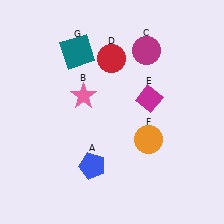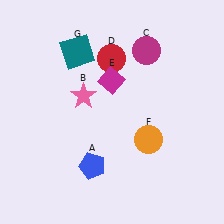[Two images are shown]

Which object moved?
The magenta diamond (E) moved left.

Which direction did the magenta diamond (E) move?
The magenta diamond (E) moved left.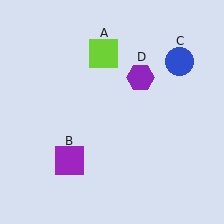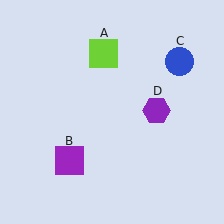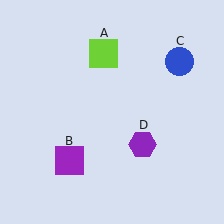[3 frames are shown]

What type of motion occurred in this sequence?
The purple hexagon (object D) rotated clockwise around the center of the scene.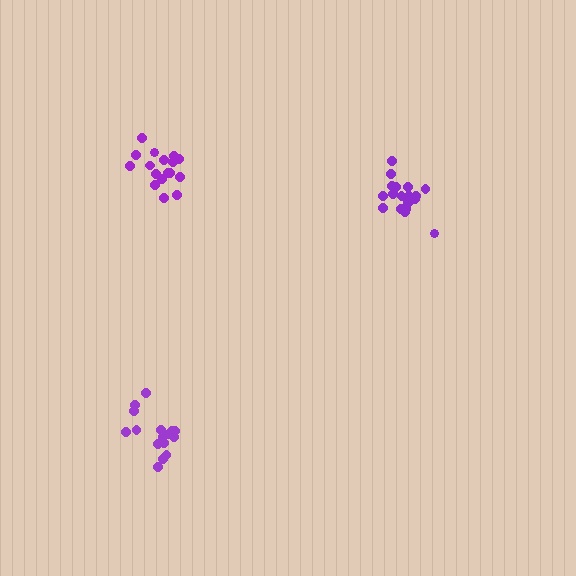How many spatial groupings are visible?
There are 3 spatial groupings.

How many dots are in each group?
Group 1: 17 dots, Group 2: 21 dots, Group 3: 18 dots (56 total).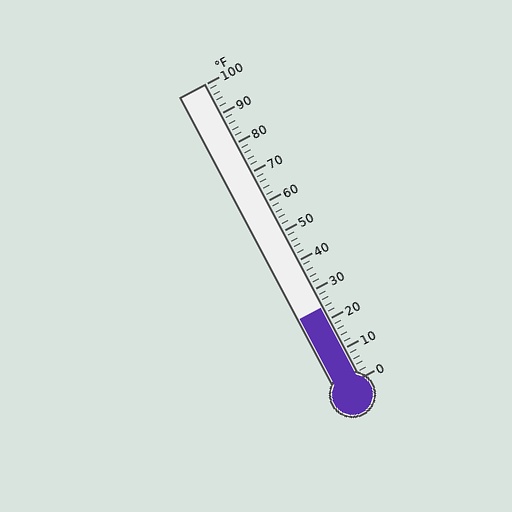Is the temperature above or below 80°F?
The temperature is below 80°F.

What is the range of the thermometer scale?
The thermometer scale ranges from 0°F to 100°F.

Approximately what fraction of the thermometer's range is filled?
The thermometer is filled to approximately 25% of its range.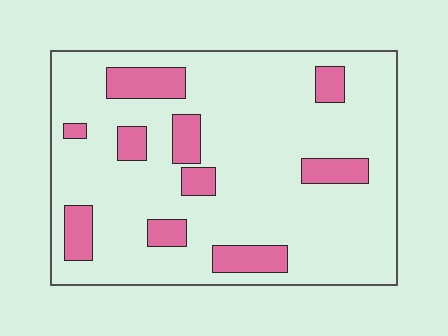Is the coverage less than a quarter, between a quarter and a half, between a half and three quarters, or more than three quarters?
Less than a quarter.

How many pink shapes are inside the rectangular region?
10.